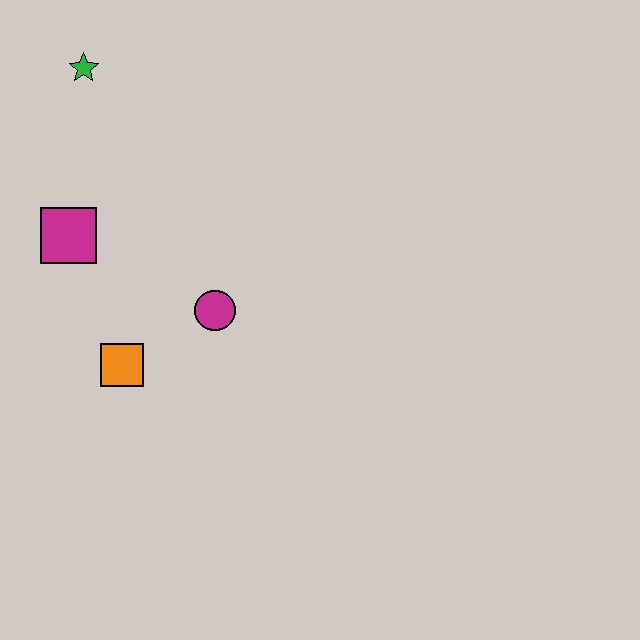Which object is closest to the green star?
The magenta square is closest to the green star.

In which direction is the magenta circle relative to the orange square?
The magenta circle is to the right of the orange square.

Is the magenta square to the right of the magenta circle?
No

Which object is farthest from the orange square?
The green star is farthest from the orange square.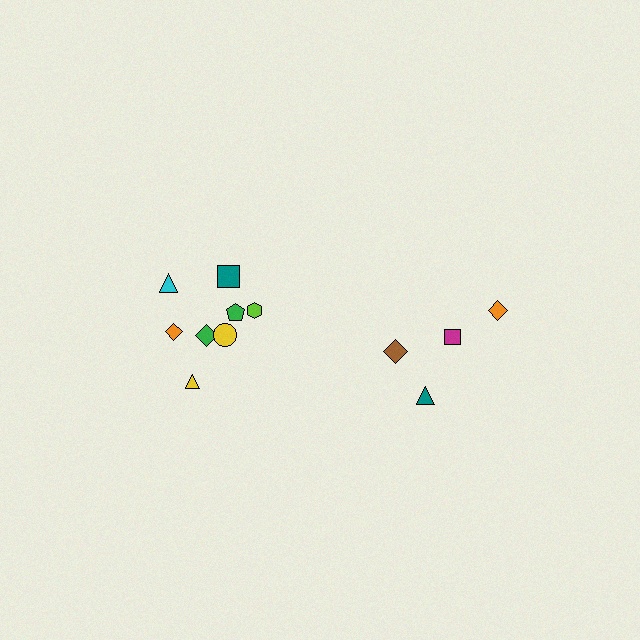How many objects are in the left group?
There are 8 objects.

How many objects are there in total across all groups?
There are 12 objects.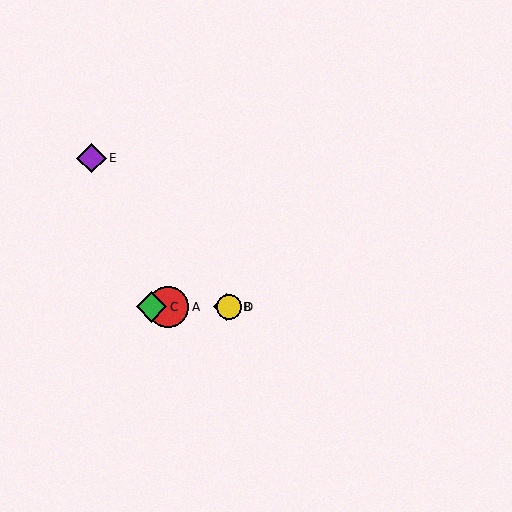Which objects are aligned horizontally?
Objects A, B, C, D are aligned horizontally.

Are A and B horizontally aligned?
Yes, both are at y≈307.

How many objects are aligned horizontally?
4 objects (A, B, C, D) are aligned horizontally.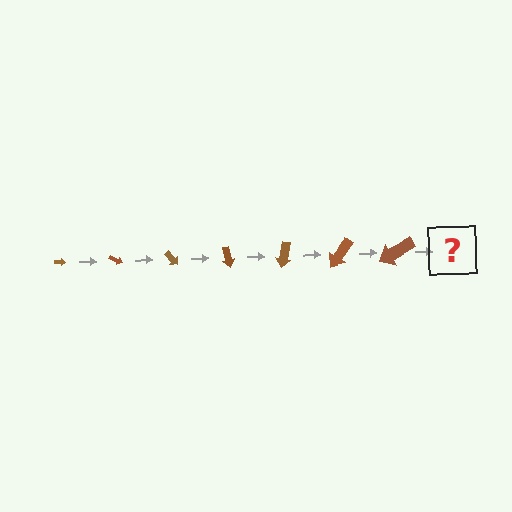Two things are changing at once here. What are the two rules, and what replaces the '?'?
The two rules are that the arrow grows larger each step and it rotates 25 degrees each step. The '?' should be an arrow, larger than the previous one and rotated 175 degrees from the start.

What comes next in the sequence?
The next element should be an arrow, larger than the previous one and rotated 175 degrees from the start.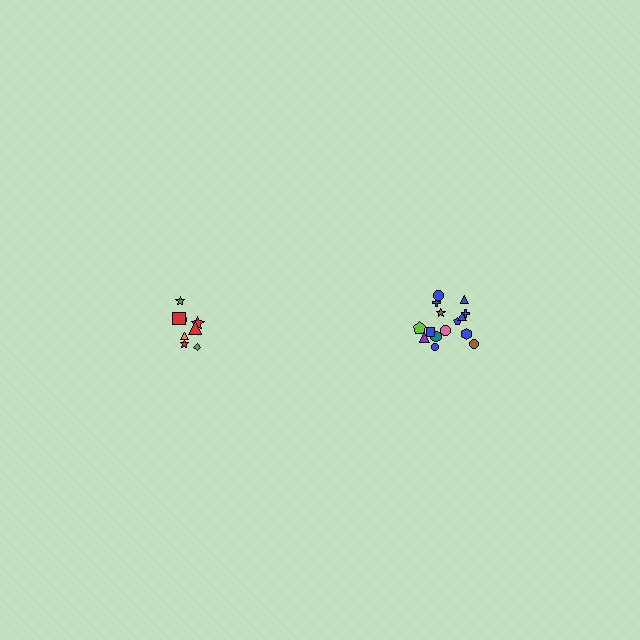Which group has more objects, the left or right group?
The right group.